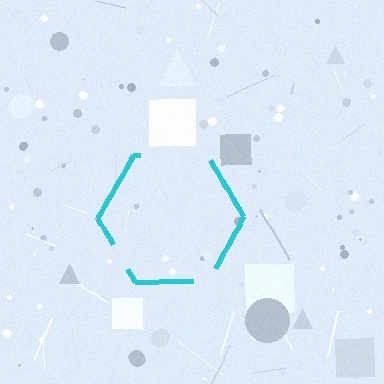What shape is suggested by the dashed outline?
The dashed outline suggests a hexagon.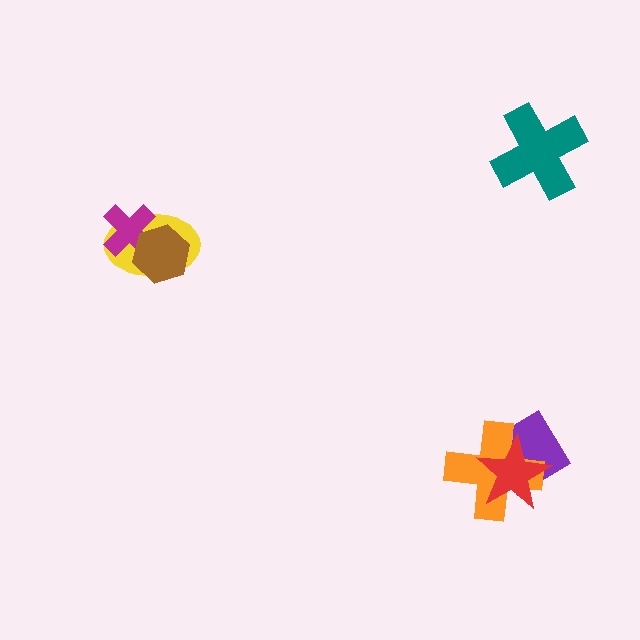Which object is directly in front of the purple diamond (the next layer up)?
The orange cross is directly in front of the purple diamond.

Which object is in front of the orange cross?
The red star is in front of the orange cross.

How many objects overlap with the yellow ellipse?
2 objects overlap with the yellow ellipse.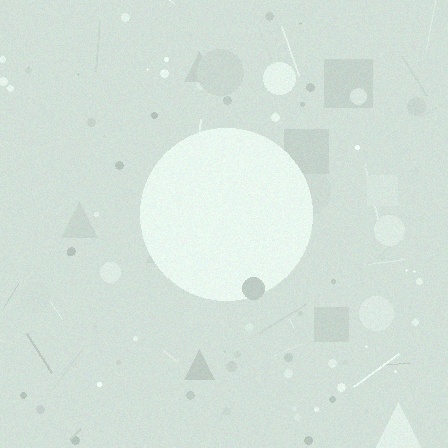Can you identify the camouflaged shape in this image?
The camouflaged shape is a circle.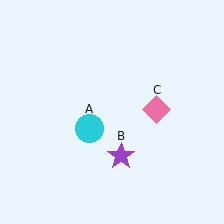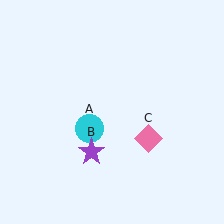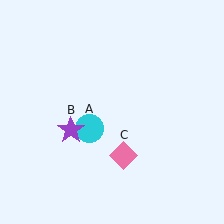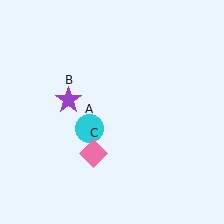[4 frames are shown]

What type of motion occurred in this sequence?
The purple star (object B), pink diamond (object C) rotated clockwise around the center of the scene.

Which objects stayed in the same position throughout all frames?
Cyan circle (object A) remained stationary.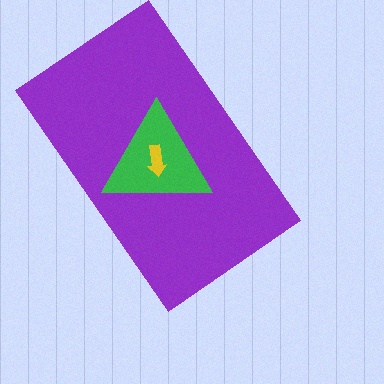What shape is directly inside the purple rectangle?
The green triangle.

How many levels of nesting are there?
3.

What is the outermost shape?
The purple rectangle.